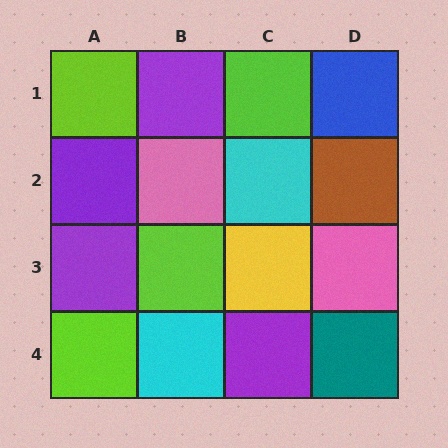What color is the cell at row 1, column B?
Purple.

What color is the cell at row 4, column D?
Teal.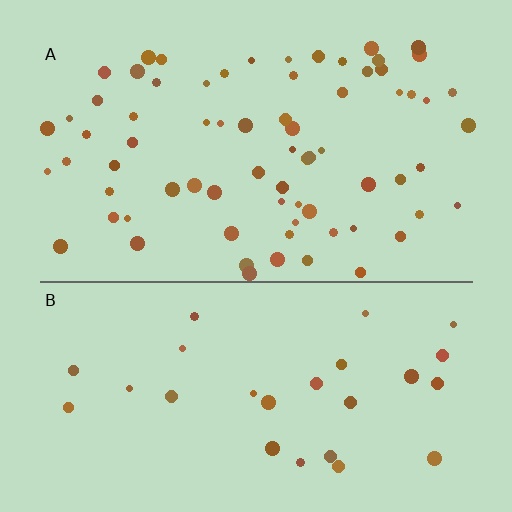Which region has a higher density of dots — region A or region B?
A (the top).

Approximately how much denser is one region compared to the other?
Approximately 2.7× — region A over region B.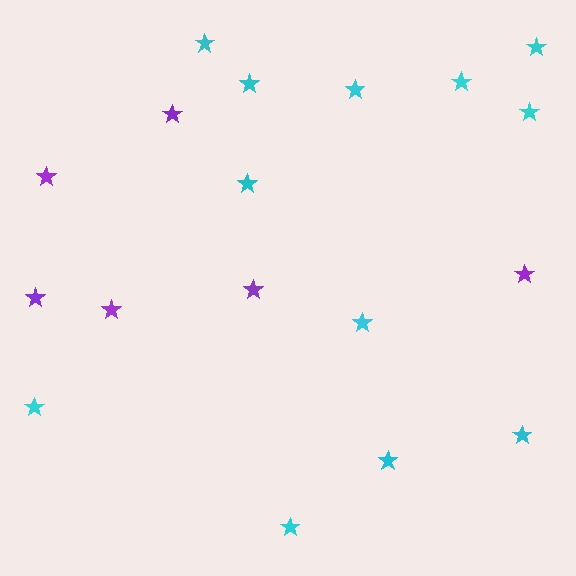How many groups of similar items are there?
There are 2 groups: one group of cyan stars (12) and one group of purple stars (6).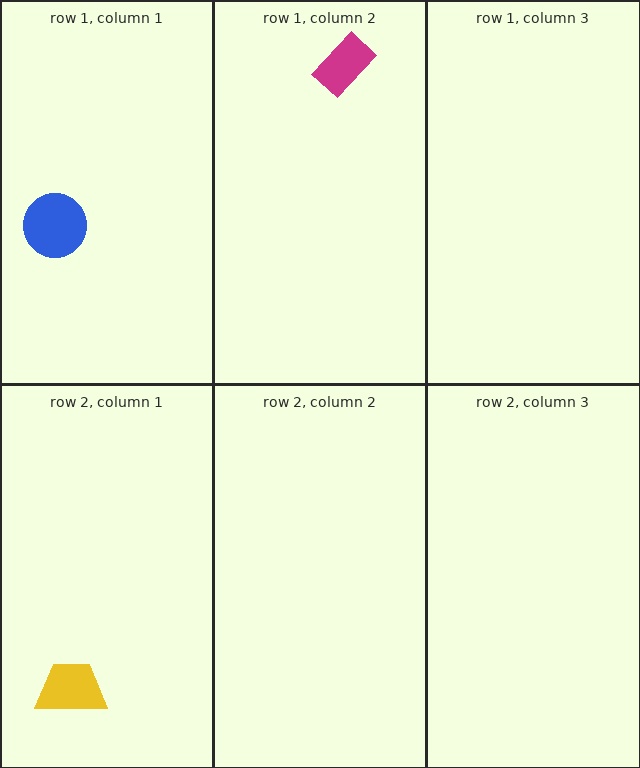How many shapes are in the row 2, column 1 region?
1.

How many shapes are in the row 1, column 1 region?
1.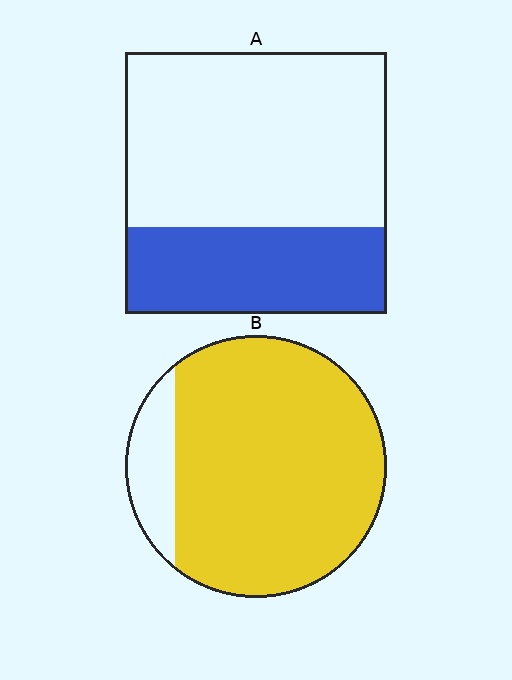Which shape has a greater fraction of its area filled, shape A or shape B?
Shape B.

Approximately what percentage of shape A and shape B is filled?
A is approximately 35% and B is approximately 85%.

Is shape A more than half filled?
No.